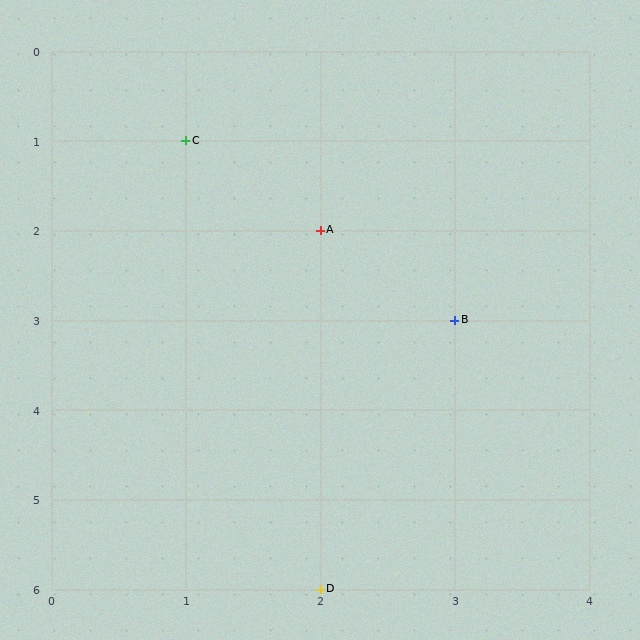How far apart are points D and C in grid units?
Points D and C are 1 column and 5 rows apart (about 5.1 grid units diagonally).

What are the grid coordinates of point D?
Point D is at grid coordinates (2, 6).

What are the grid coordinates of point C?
Point C is at grid coordinates (1, 1).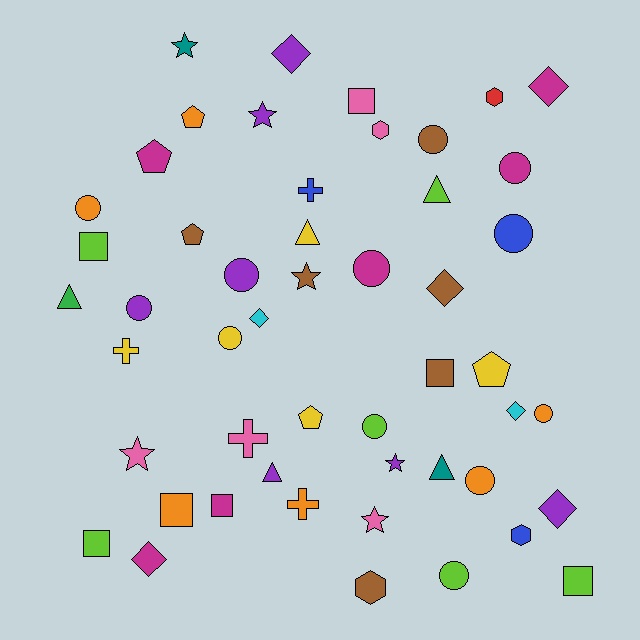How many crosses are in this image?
There are 4 crosses.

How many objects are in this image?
There are 50 objects.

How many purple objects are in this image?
There are 7 purple objects.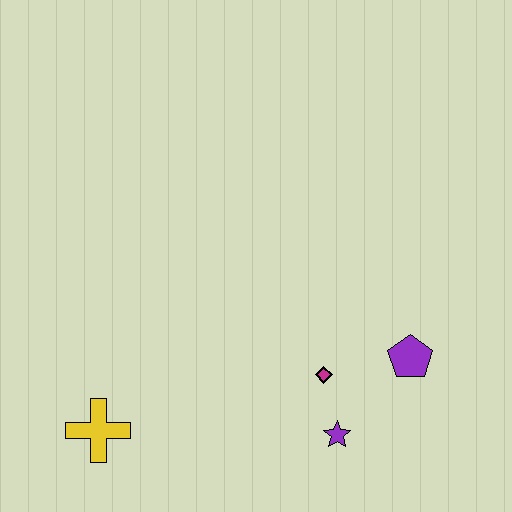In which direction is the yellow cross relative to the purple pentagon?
The yellow cross is to the left of the purple pentagon.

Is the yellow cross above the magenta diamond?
No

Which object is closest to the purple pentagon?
The magenta diamond is closest to the purple pentagon.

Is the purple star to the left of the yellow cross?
No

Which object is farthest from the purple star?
The yellow cross is farthest from the purple star.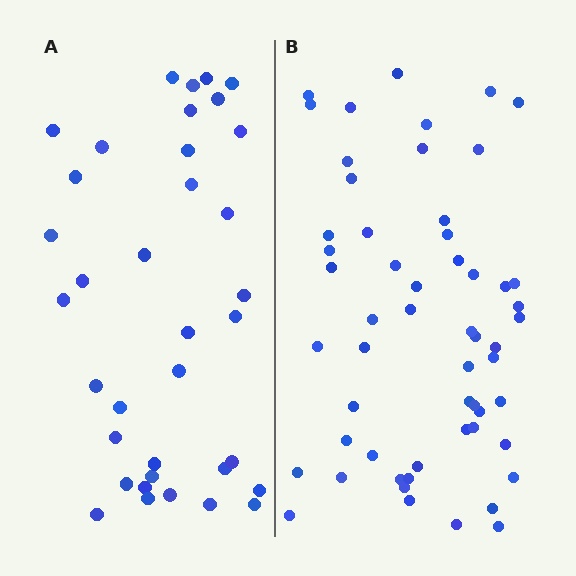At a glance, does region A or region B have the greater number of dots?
Region B (the right region) has more dots.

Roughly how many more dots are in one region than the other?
Region B has approximately 20 more dots than region A.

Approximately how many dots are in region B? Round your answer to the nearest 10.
About 60 dots. (The exact count is 56, which rounds to 60.)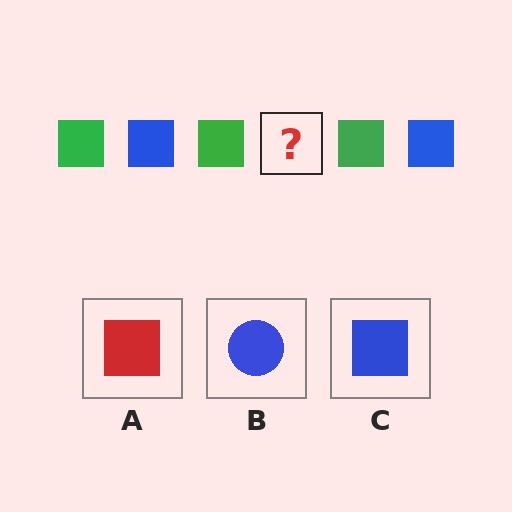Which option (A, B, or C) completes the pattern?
C.